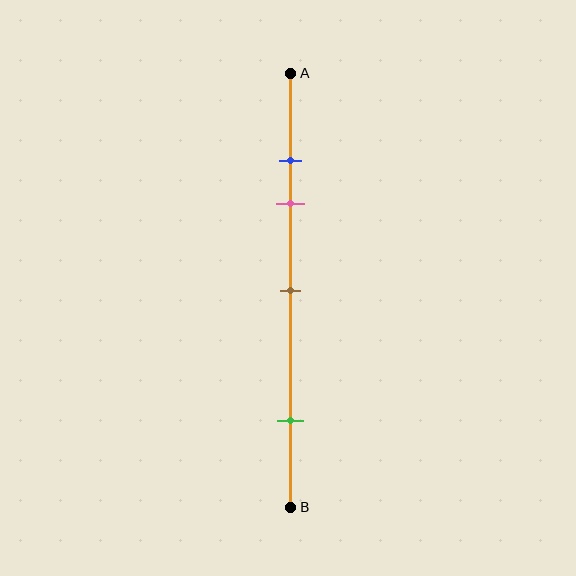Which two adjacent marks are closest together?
The blue and pink marks are the closest adjacent pair.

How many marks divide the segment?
There are 4 marks dividing the segment.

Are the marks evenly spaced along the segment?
No, the marks are not evenly spaced.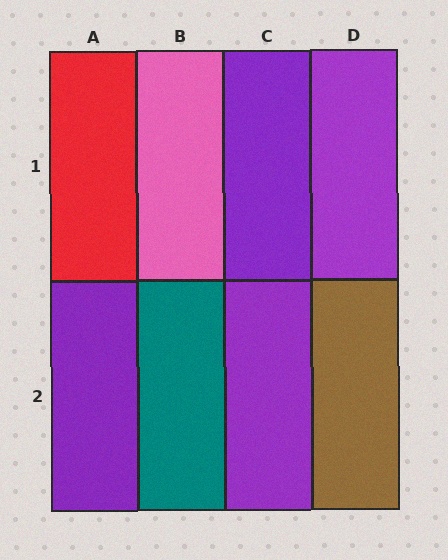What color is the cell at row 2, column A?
Purple.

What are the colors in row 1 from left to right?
Red, pink, purple, purple.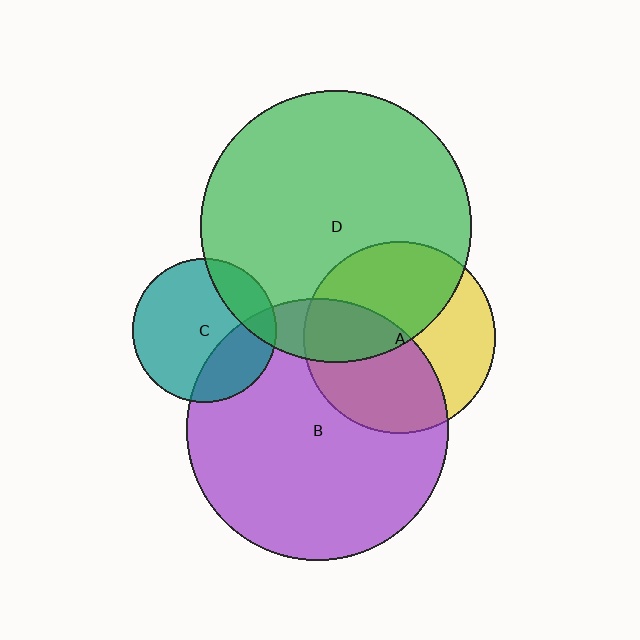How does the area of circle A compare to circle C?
Approximately 1.8 times.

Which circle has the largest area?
Circle D (green).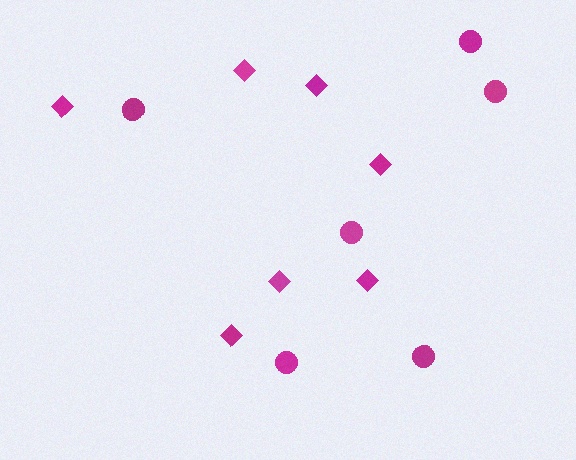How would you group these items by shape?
There are 2 groups: one group of circles (6) and one group of diamonds (7).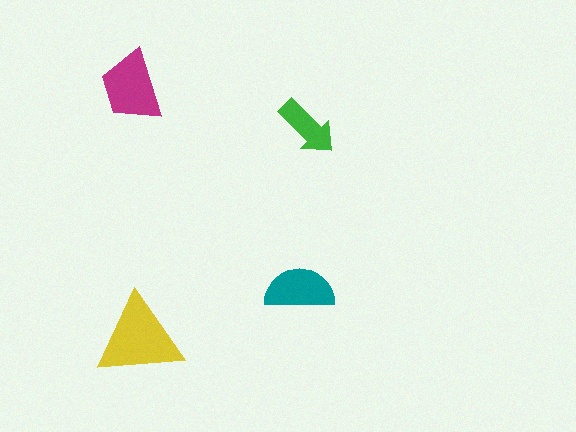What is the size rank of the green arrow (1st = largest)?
4th.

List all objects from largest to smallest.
The yellow triangle, the magenta trapezoid, the teal semicircle, the green arrow.